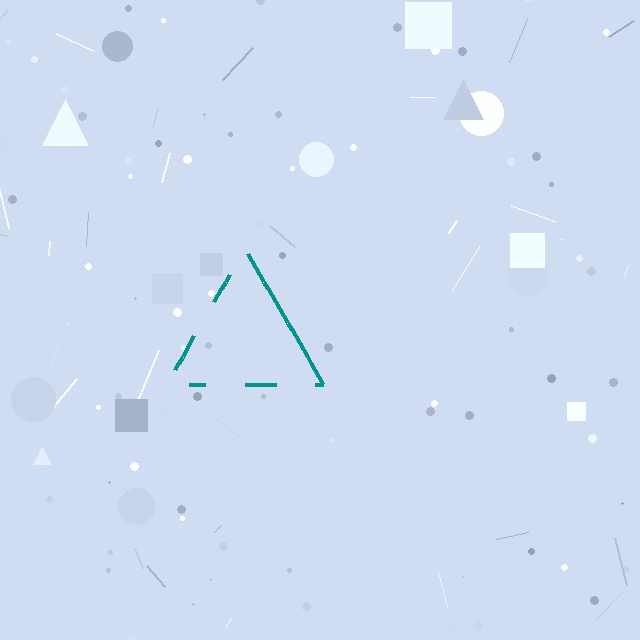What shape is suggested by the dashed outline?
The dashed outline suggests a triangle.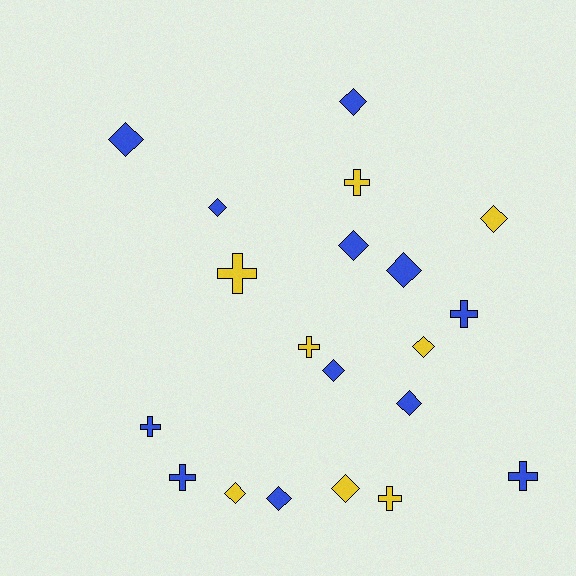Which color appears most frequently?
Blue, with 12 objects.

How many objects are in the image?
There are 20 objects.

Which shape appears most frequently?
Diamond, with 12 objects.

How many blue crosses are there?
There are 4 blue crosses.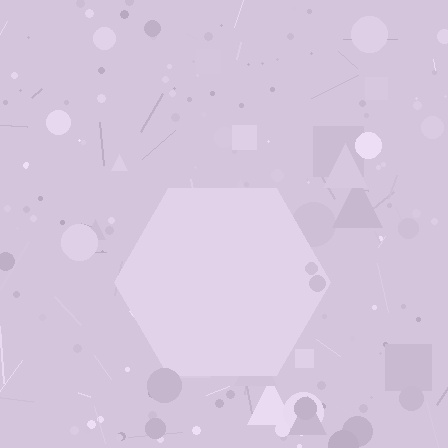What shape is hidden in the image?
A hexagon is hidden in the image.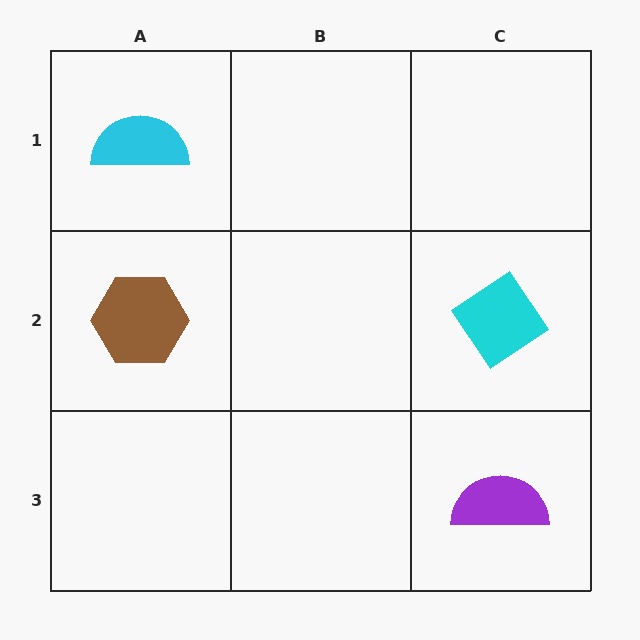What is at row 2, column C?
A cyan diamond.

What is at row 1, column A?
A cyan semicircle.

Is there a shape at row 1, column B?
No, that cell is empty.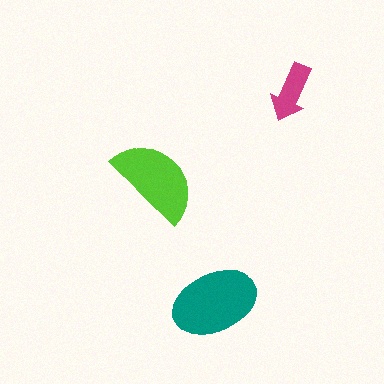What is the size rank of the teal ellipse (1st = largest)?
1st.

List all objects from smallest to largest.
The magenta arrow, the lime semicircle, the teal ellipse.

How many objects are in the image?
There are 3 objects in the image.